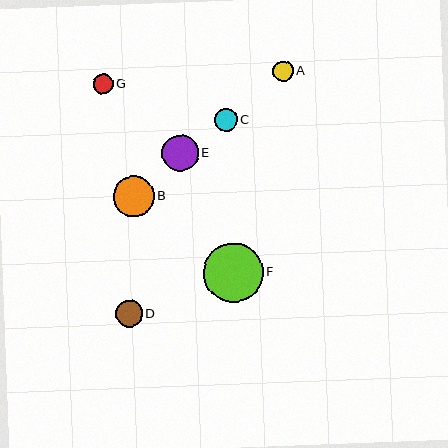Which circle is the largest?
Circle F is the largest with a size of approximately 59 pixels.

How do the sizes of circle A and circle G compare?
Circle A and circle G are approximately the same size.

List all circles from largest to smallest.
From largest to smallest: F, B, E, D, C, A, G.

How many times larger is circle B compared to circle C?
Circle B is approximately 1.8 times the size of circle C.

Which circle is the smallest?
Circle G is the smallest with a size of approximately 20 pixels.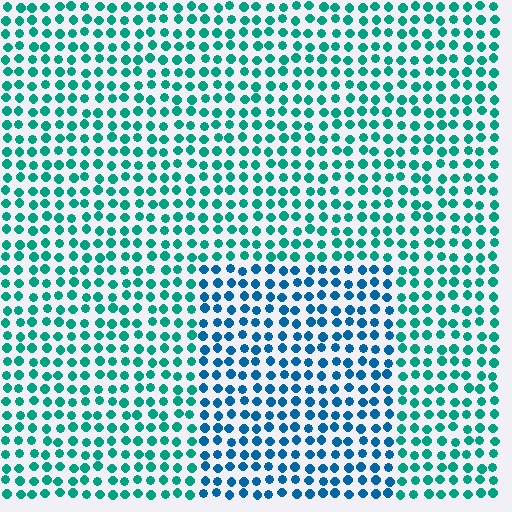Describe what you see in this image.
The image is filled with small teal elements in a uniform arrangement. A rectangle-shaped region is visible where the elements are tinted to a slightly different hue, forming a subtle color boundary.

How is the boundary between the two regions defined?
The boundary is defined purely by a slight shift in hue (about 35 degrees). Spacing, size, and orientation are identical on both sides.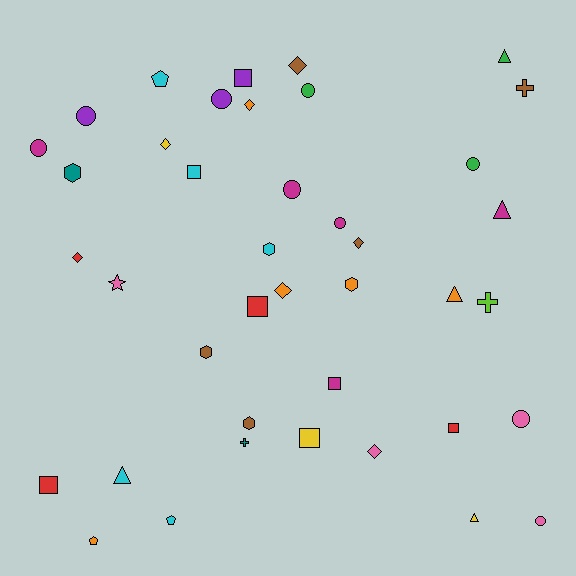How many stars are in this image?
There is 1 star.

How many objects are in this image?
There are 40 objects.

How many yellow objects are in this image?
There are 3 yellow objects.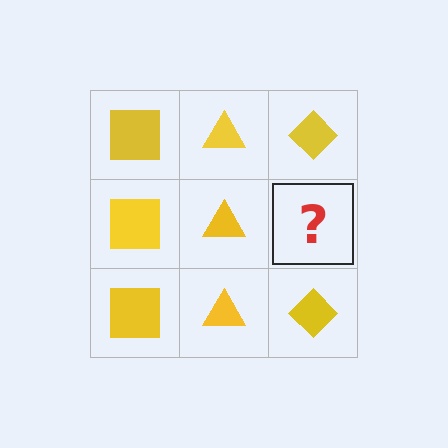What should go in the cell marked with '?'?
The missing cell should contain a yellow diamond.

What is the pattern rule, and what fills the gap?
The rule is that each column has a consistent shape. The gap should be filled with a yellow diamond.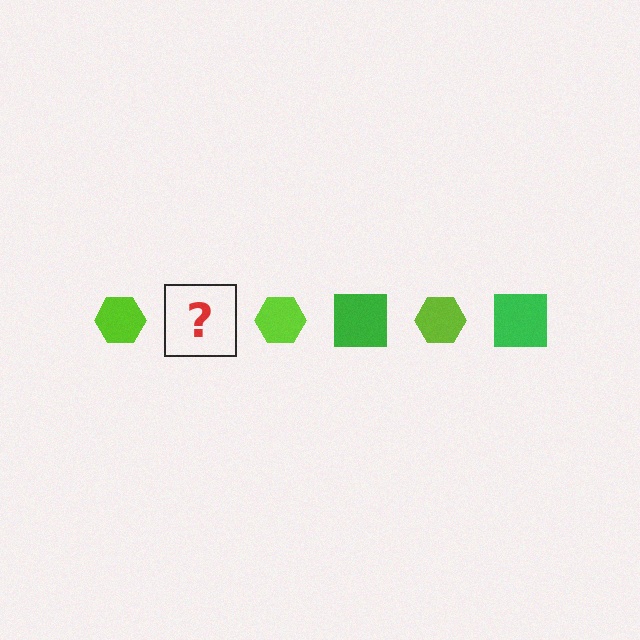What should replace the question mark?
The question mark should be replaced with a green square.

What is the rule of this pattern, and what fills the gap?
The rule is that the pattern alternates between lime hexagon and green square. The gap should be filled with a green square.